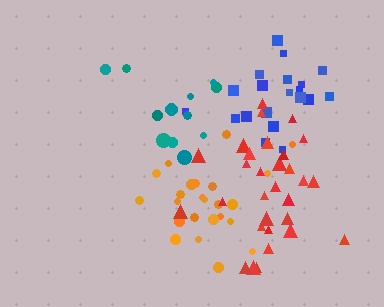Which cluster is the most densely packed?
Orange.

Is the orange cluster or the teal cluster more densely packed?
Orange.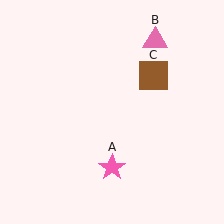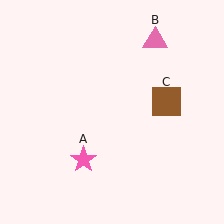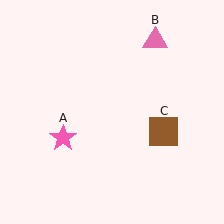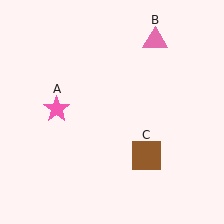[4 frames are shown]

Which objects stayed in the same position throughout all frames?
Pink triangle (object B) remained stationary.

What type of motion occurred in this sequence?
The pink star (object A), brown square (object C) rotated clockwise around the center of the scene.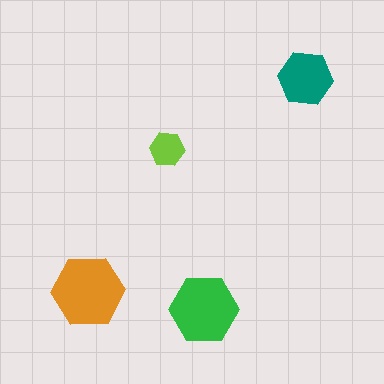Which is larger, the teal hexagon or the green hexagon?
The green one.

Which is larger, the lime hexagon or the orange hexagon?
The orange one.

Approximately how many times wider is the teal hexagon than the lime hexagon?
About 1.5 times wider.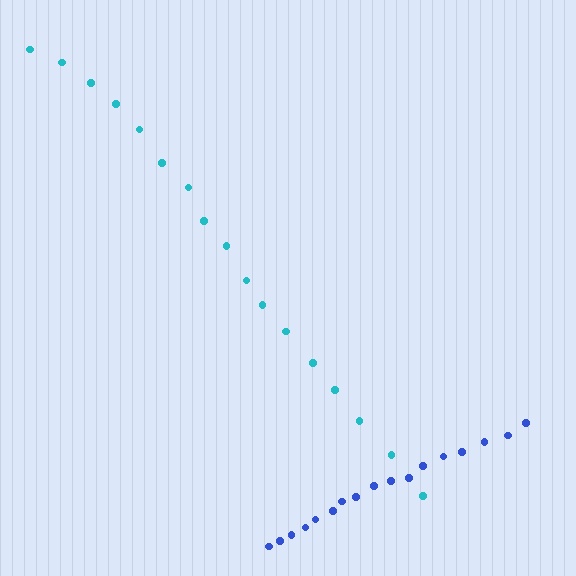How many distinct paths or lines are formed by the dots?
There are 2 distinct paths.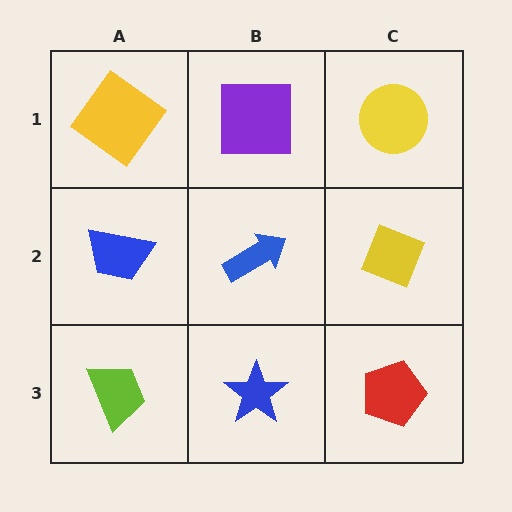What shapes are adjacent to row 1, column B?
A blue arrow (row 2, column B), a yellow diamond (row 1, column A), a yellow circle (row 1, column C).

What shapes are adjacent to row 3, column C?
A yellow diamond (row 2, column C), a blue star (row 3, column B).